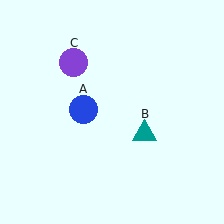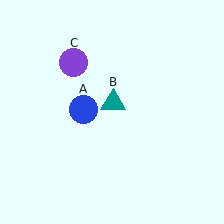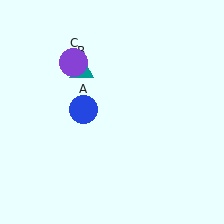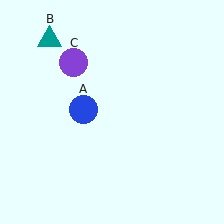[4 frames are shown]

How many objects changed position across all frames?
1 object changed position: teal triangle (object B).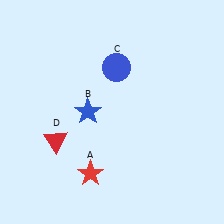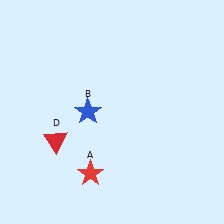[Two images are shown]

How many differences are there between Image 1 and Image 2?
There is 1 difference between the two images.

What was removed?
The blue circle (C) was removed in Image 2.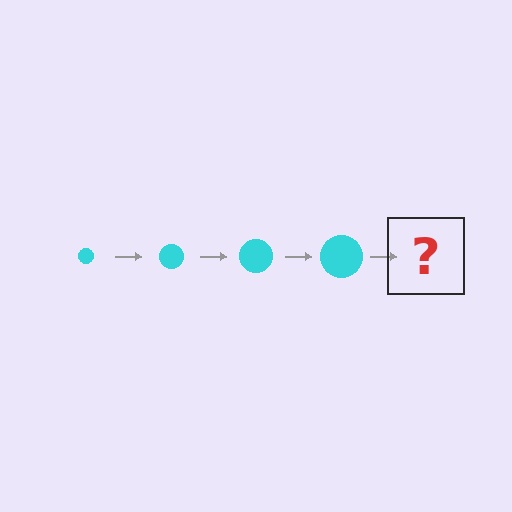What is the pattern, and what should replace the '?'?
The pattern is that the circle gets progressively larger each step. The '?' should be a cyan circle, larger than the previous one.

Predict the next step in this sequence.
The next step is a cyan circle, larger than the previous one.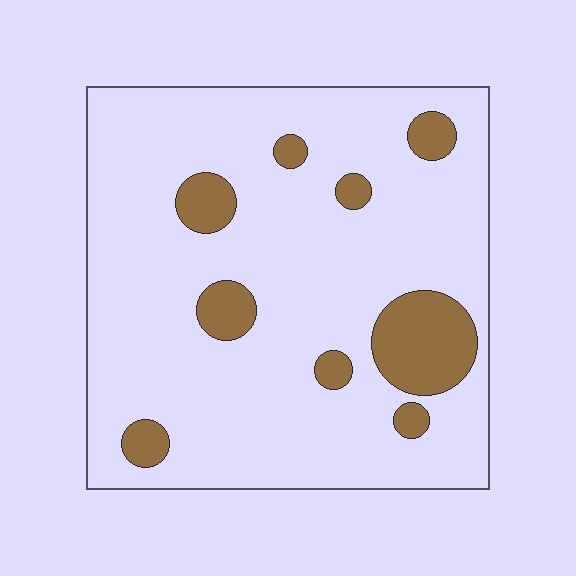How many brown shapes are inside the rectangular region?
9.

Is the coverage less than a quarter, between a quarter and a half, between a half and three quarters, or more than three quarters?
Less than a quarter.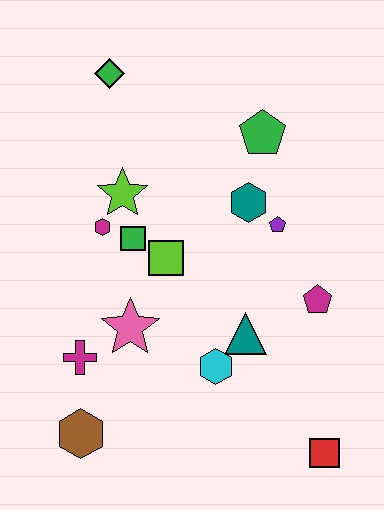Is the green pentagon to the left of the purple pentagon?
Yes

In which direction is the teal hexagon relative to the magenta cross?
The teal hexagon is to the right of the magenta cross.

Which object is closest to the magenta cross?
The pink star is closest to the magenta cross.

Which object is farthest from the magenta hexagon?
The red square is farthest from the magenta hexagon.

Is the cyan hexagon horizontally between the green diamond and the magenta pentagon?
Yes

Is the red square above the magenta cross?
No